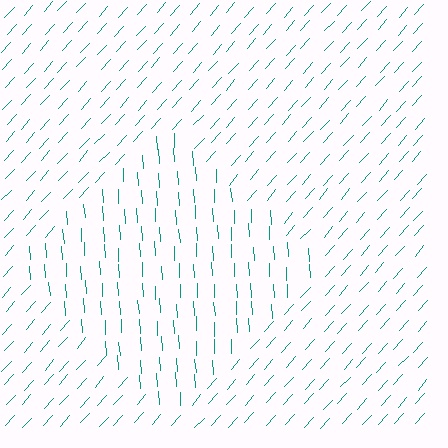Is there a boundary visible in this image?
Yes, there is a texture boundary formed by a change in line orientation.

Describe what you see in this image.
The image is filled with small teal line segments. A diamond region in the image has lines oriented differently from the surrounding lines, creating a visible texture boundary.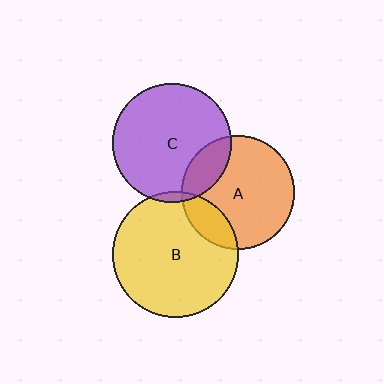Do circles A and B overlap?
Yes.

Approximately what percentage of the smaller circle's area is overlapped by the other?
Approximately 20%.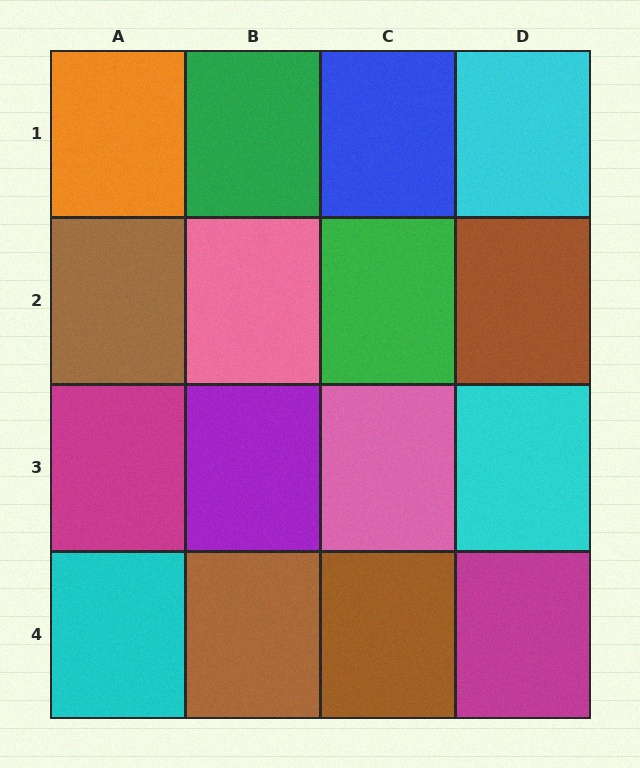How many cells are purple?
1 cell is purple.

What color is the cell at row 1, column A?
Orange.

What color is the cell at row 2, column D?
Brown.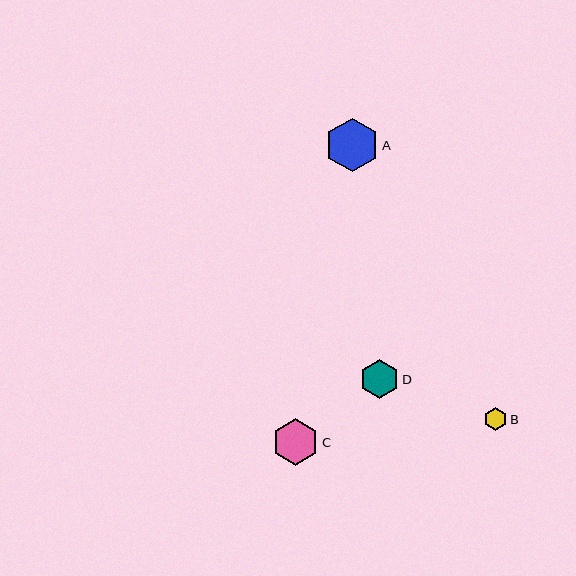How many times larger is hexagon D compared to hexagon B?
Hexagon D is approximately 1.7 times the size of hexagon B.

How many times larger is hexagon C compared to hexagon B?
Hexagon C is approximately 2.1 times the size of hexagon B.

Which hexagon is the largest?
Hexagon A is the largest with a size of approximately 54 pixels.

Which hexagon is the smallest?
Hexagon B is the smallest with a size of approximately 23 pixels.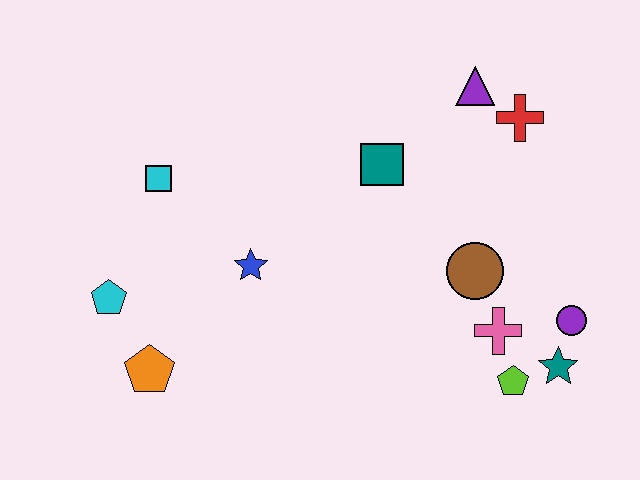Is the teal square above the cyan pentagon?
Yes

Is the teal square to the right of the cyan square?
Yes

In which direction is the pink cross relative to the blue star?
The pink cross is to the right of the blue star.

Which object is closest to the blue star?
The cyan square is closest to the blue star.